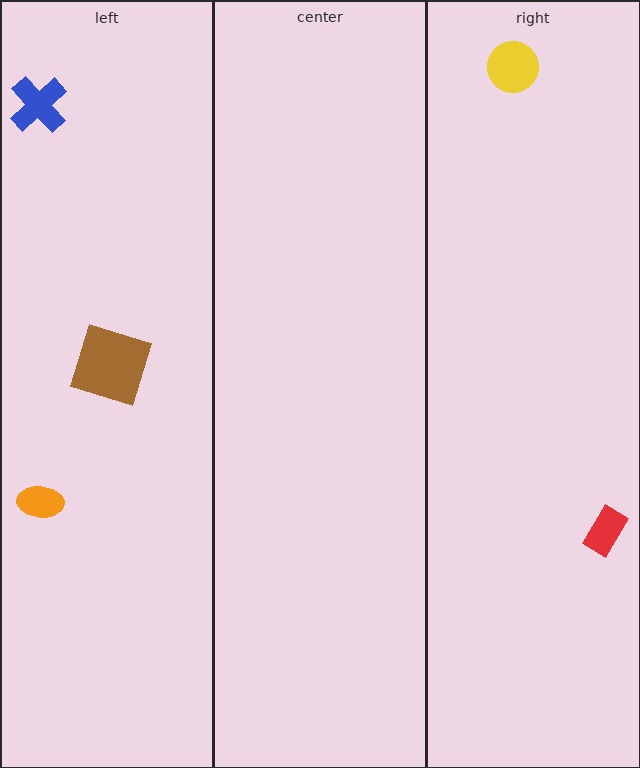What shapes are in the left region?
The blue cross, the brown square, the orange ellipse.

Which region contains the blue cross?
The left region.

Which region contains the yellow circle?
The right region.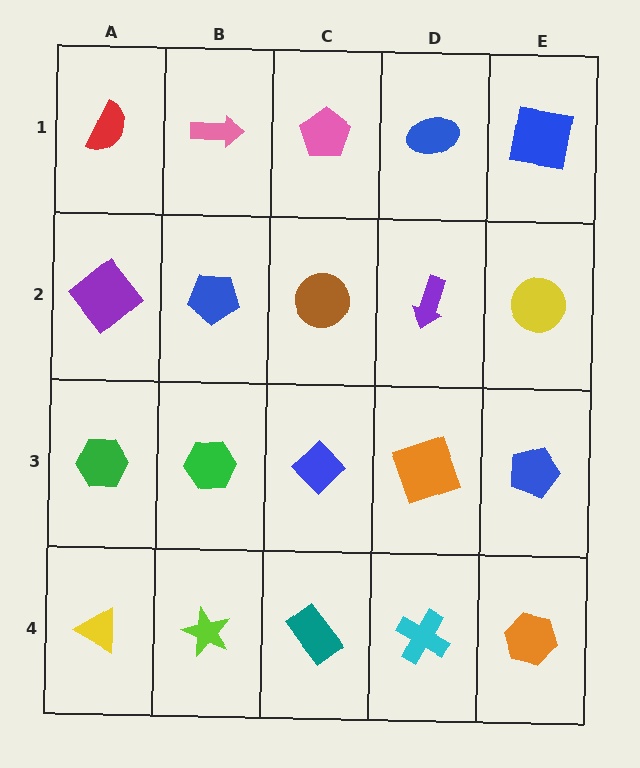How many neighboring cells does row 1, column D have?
3.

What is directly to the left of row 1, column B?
A red semicircle.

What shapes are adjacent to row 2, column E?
A blue square (row 1, column E), a blue pentagon (row 3, column E), a purple arrow (row 2, column D).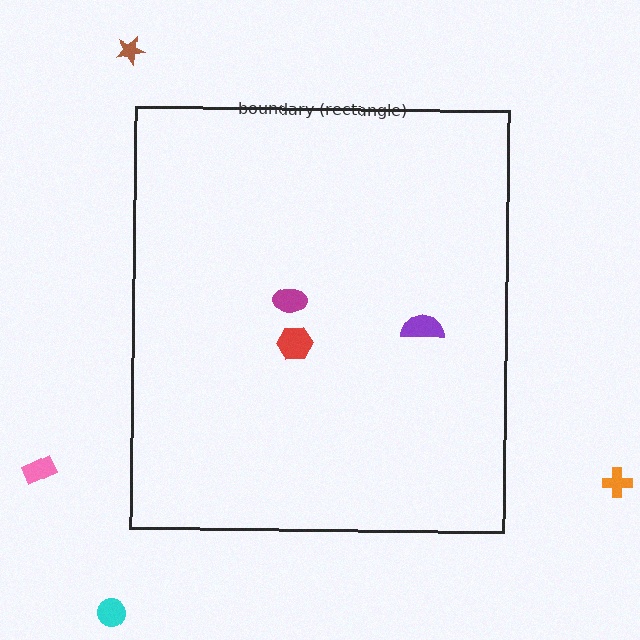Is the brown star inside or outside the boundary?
Outside.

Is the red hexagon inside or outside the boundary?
Inside.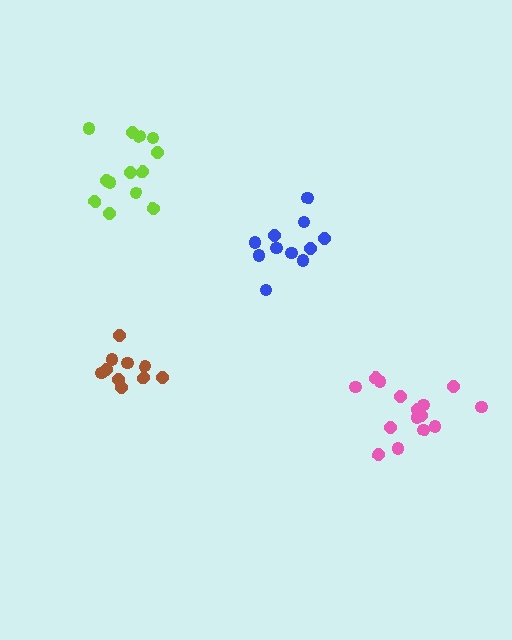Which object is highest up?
The lime cluster is topmost.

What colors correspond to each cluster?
The clusters are colored: brown, lime, blue, pink.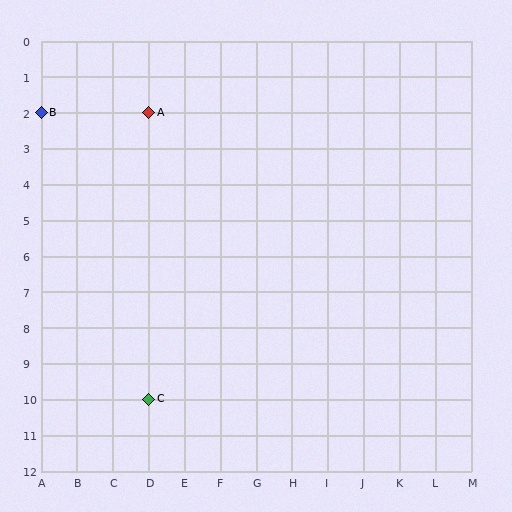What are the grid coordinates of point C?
Point C is at grid coordinates (D, 10).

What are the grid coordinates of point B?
Point B is at grid coordinates (A, 2).